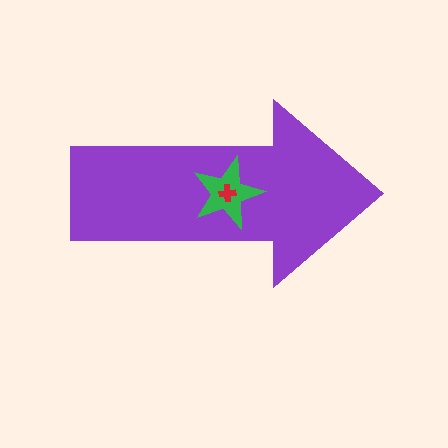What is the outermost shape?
The purple arrow.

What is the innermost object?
The red cross.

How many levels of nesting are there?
3.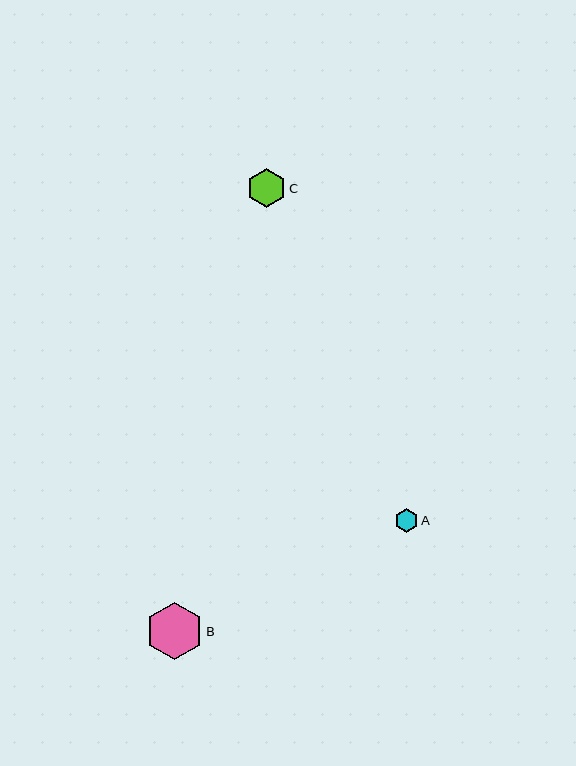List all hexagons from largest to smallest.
From largest to smallest: B, C, A.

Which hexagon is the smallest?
Hexagon A is the smallest with a size of approximately 24 pixels.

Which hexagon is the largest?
Hexagon B is the largest with a size of approximately 57 pixels.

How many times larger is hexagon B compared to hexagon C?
Hexagon B is approximately 1.5 times the size of hexagon C.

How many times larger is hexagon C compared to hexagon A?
Hexagon C is approximately 1.6 times the size of hexagon A.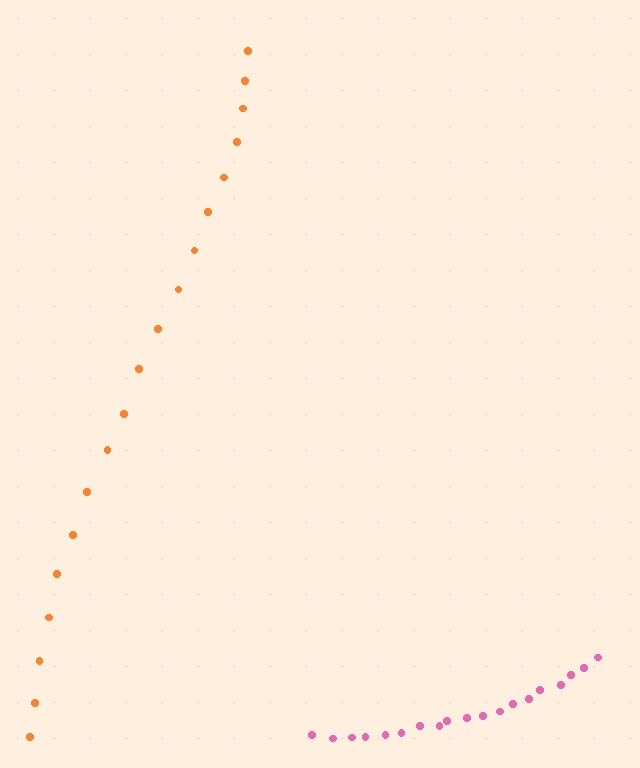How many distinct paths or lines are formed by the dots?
There are 2 distinct paths.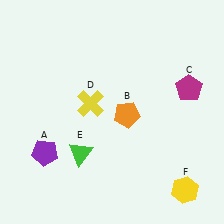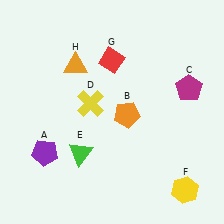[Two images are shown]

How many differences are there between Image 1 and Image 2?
There are 2 differences between the two images.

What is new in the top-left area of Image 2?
A red diamond (G) was added in the top-left area of Image 2.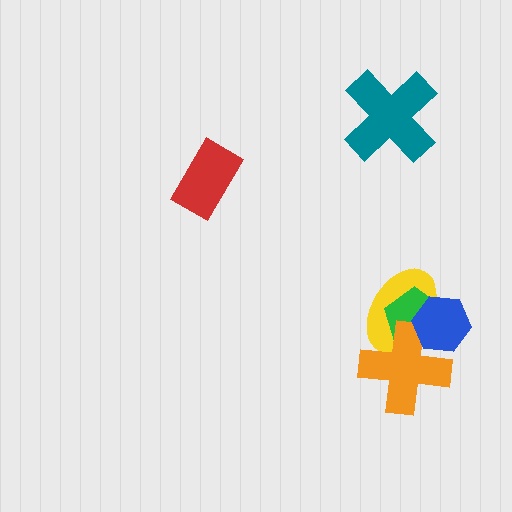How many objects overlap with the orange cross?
3 objects overlap with the orange cross.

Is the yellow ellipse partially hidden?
Yes, it is partially covered by another shape.